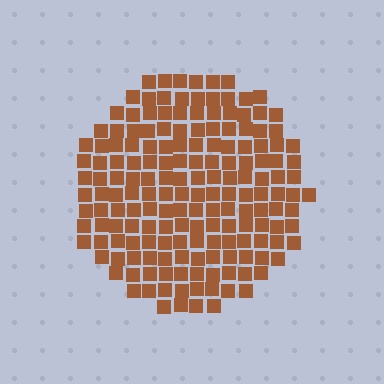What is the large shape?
The large shape is a circle.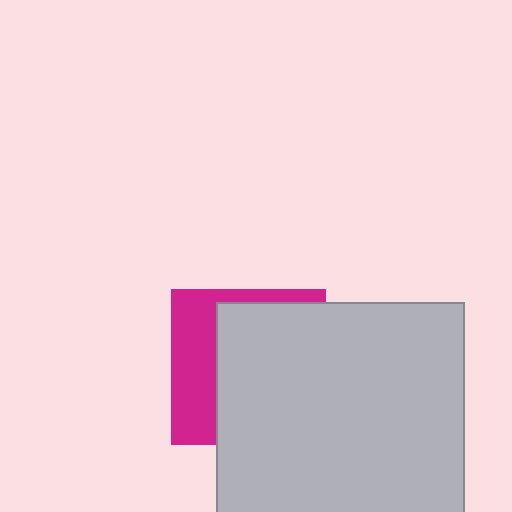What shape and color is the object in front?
The object in front is a light gray square.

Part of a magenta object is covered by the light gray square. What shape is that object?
It is a square.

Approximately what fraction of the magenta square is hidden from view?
Roughly 66% of the magenta square is hidden behind the light gray square.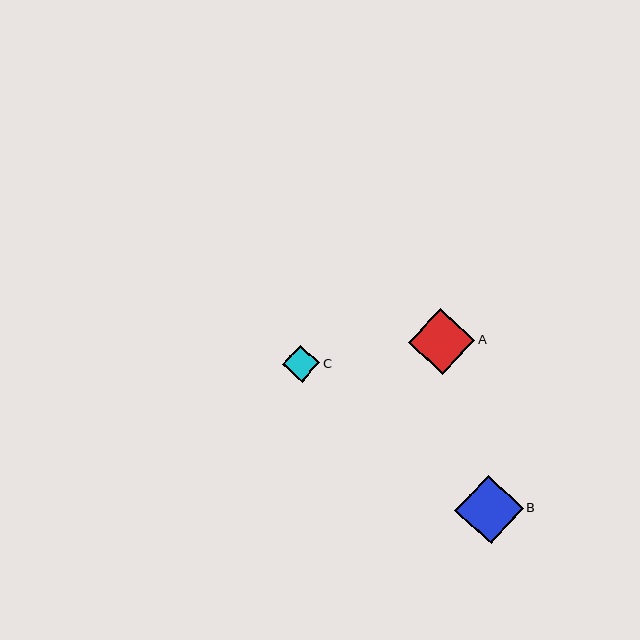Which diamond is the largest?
Diamond B is the largest with a size of approximately 68 pixels.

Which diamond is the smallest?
Diamond C is the smallest with a size of approximately 37 pixels.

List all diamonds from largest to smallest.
From largest to smallest: B, A, C.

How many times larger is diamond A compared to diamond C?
Diamond A is approximately 1.8 times the size of diamond C.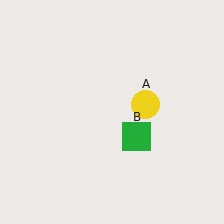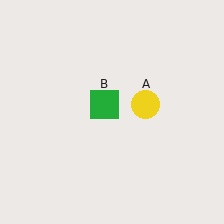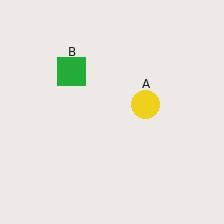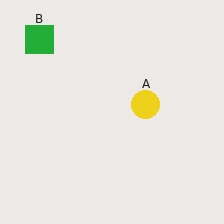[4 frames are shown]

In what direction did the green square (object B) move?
The green square (object B) moved up and to the left.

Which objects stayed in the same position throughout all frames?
Yellow circle (object A) remained stationary.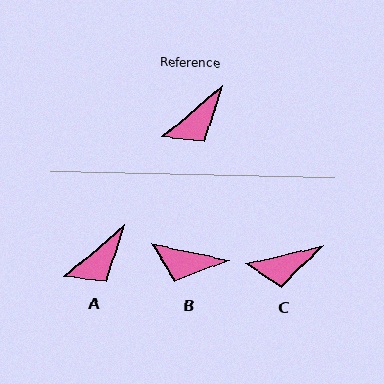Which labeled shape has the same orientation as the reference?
A.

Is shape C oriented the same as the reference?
No, it is off by about 26 degrees.